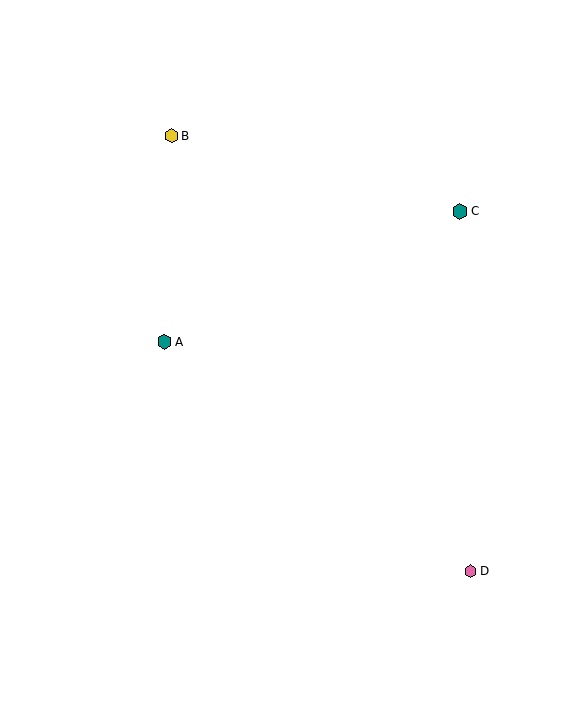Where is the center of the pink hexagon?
The center of the pink hexagon is at (470, 571).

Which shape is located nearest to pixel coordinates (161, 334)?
The teal hexagon (labeled A) at (164, 342) is nearest to that location.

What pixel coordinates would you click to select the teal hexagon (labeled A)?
Click at (164, 342) to select the teal hexagon A.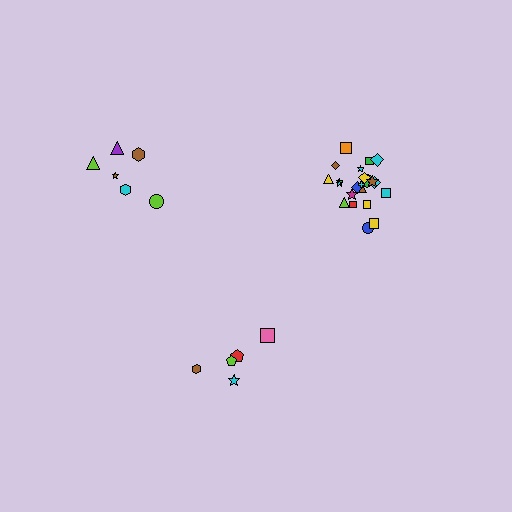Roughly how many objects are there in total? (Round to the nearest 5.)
Roughly 35 objects in total.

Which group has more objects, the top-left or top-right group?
The top-right group.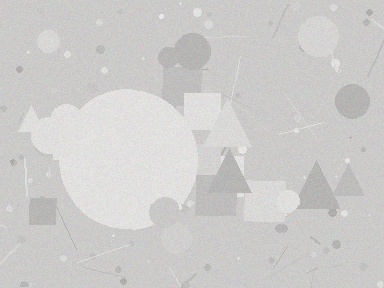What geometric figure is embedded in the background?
A circle is embedded in the background.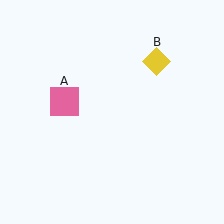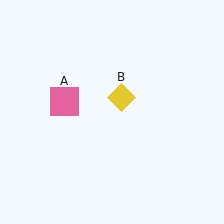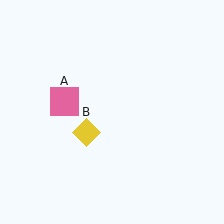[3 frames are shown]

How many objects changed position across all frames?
1 object changed position: yellow diamond (object B).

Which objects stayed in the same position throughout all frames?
Pink square (object A) remained stationary.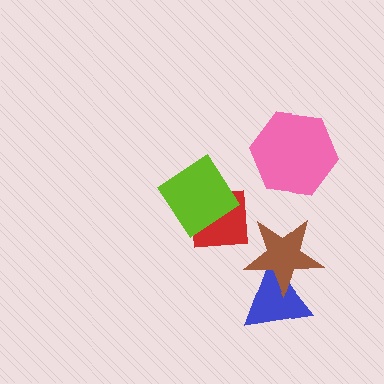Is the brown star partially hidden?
No, no other shape covers it.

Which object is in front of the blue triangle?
The brown star is in front of the blue triangle.